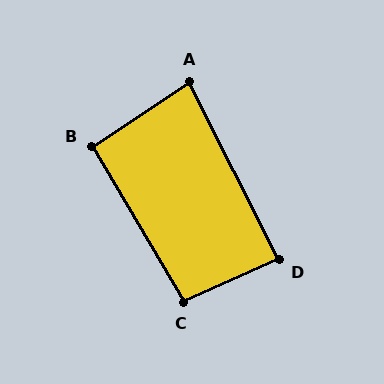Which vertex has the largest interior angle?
C, at approximately 97 degrees.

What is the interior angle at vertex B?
Approximately 93 degrees (approximately right).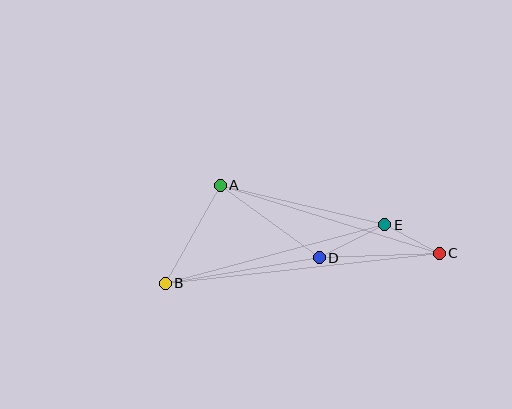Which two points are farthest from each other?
Points B and C are farthest from each other.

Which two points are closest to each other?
Points C and E are closest to each other.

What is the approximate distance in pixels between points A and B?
The distance between A and B is approximately 112 pixels.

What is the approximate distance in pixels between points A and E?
The distance between A and E is approximately 169 pixels.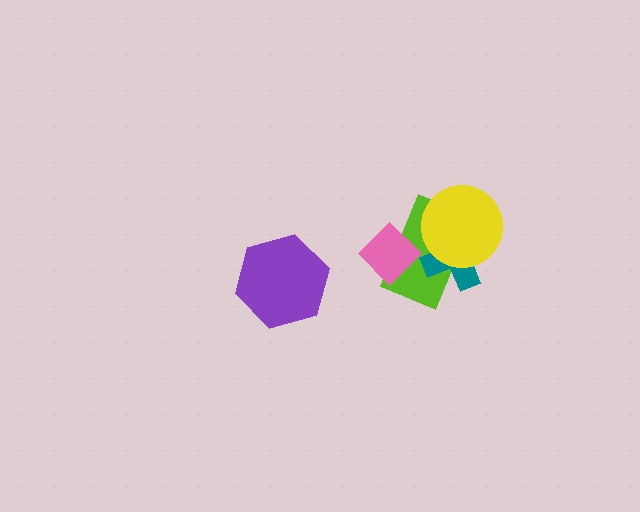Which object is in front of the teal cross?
The yellow circle is in front of the teal cross.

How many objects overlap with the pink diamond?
1 object overlaps with the pink diamond.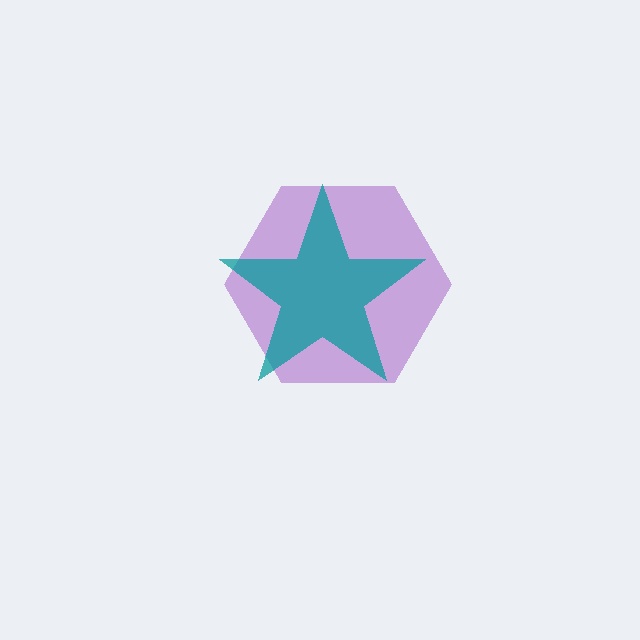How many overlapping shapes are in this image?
There are 2 overlapping shapes in the image.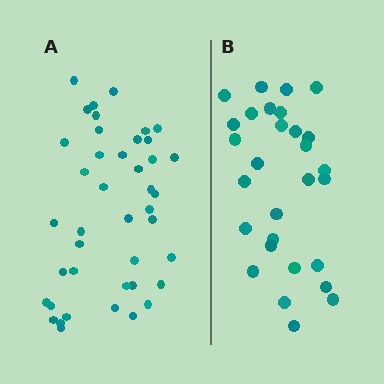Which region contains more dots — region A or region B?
Region A (the left region) has more dots.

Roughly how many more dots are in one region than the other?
Region A has approximately 15 more dots than region B.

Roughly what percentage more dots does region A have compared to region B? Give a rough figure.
About 45% more.